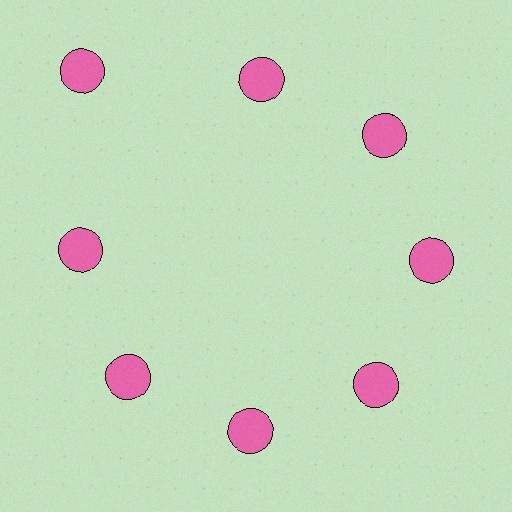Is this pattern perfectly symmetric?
No. The 8 pink circles are arranged in a ring, but one element near the 10 o'clock position is pushed outward from the center, breaking the 8-fold rotational symmetry.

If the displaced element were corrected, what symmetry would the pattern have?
It would have 8-fold rotational symmetry — the pattern would map onto itself every 45 degrees.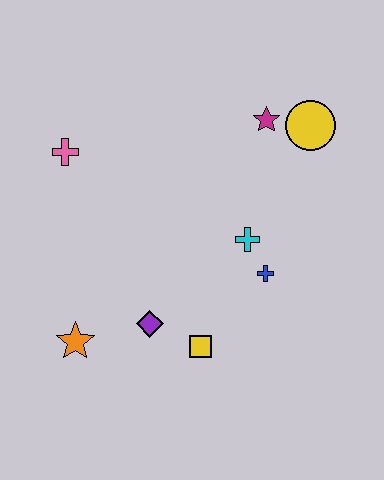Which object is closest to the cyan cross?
The blue cross is closest to the cyan cross.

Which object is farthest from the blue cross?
The pink cross is farthest from the blue cross.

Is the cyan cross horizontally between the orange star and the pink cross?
No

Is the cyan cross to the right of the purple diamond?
Yes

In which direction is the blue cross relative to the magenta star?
The blue cross is below the magenta star.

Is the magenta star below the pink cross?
No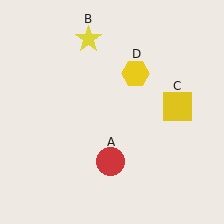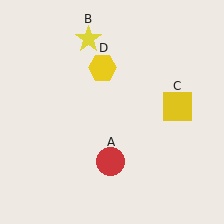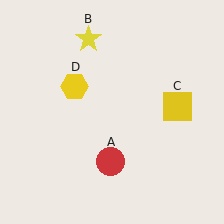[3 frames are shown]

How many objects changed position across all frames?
1 object changed position: yellow hexagon (object D).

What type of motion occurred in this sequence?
The yellow hexagon (object D) rotated counterclockwise around the center of the scene.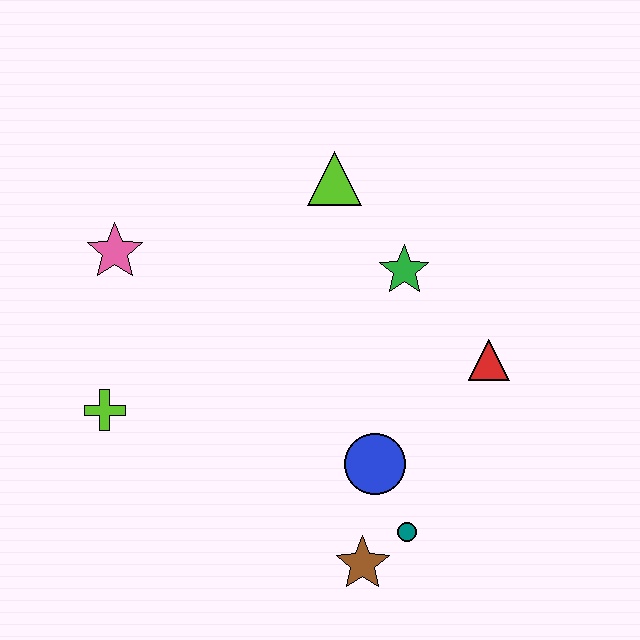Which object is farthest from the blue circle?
The pink star is farthest from the blue circle.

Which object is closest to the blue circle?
The teal circle is closest to the blue circle.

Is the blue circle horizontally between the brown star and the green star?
Yes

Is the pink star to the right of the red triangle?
No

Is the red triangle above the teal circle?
Yes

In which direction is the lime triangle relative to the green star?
The lime triangle is above the green star.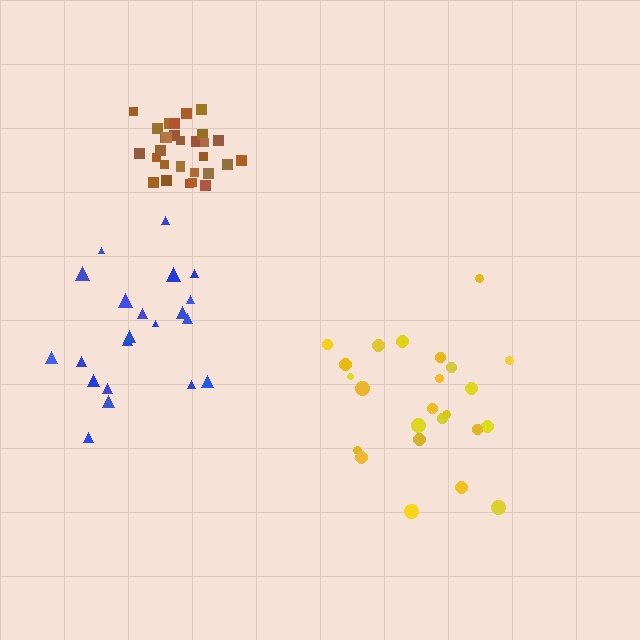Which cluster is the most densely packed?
Brown.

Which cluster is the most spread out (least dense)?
Yellow.